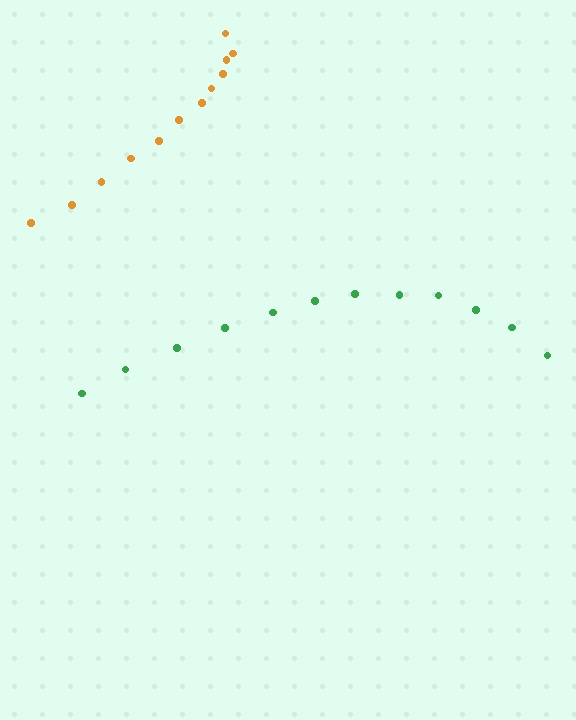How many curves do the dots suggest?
There are 2 distinct paths.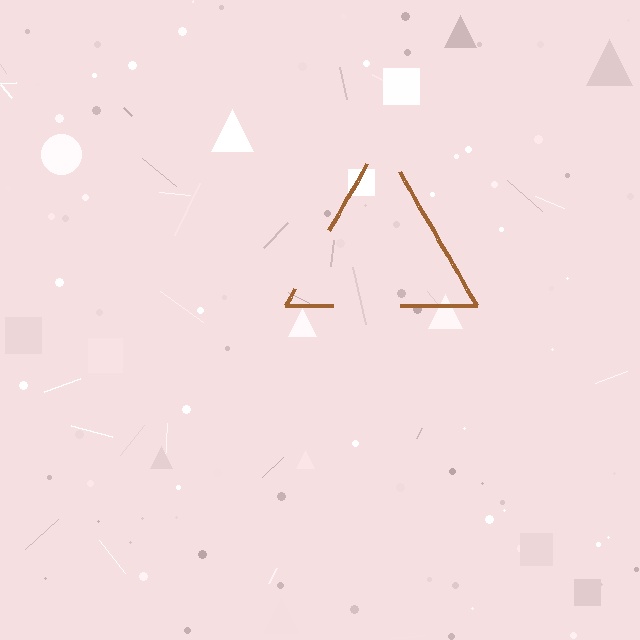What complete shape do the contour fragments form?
The contour fragments form a triangle.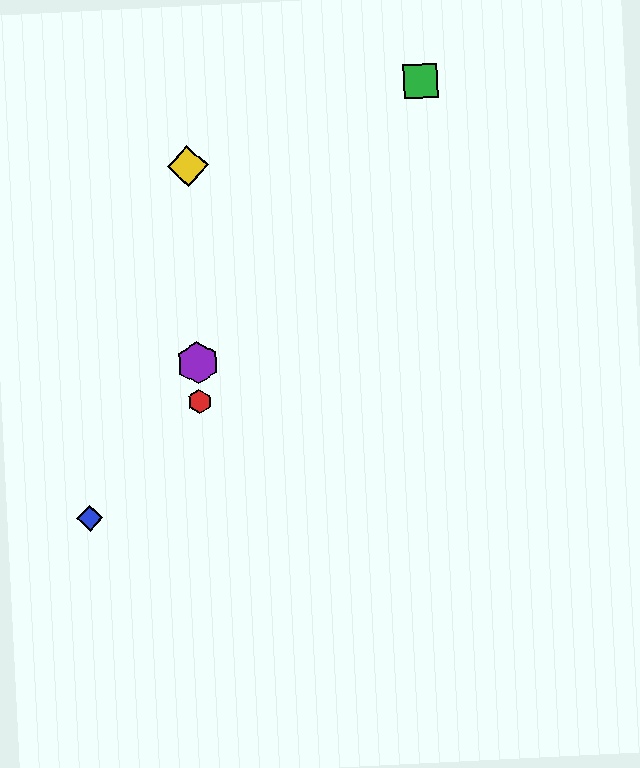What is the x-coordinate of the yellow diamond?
The yellow diamond is at x≈188.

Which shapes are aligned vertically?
The red hexagon, the yellow diamond, the purple hexagon are aligned vertically.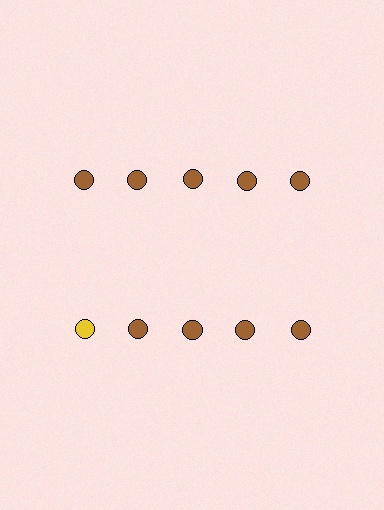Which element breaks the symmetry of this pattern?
The yellow circle in the second row, leftmost column breaks the symmetry. All other shapes are brown circles.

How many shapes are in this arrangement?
There are 10 shapes arranged in a grid pattern.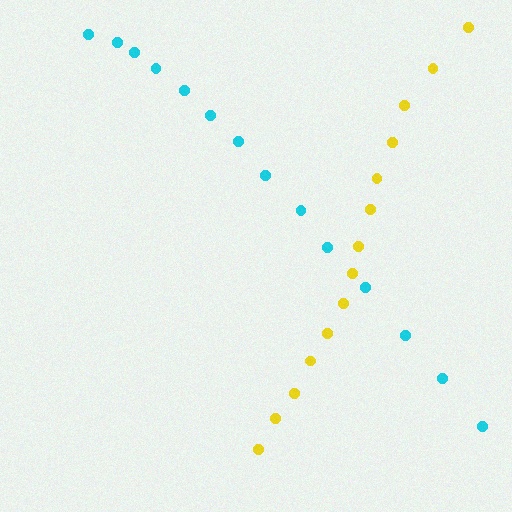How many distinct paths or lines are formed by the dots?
There are 2 distinct paths.